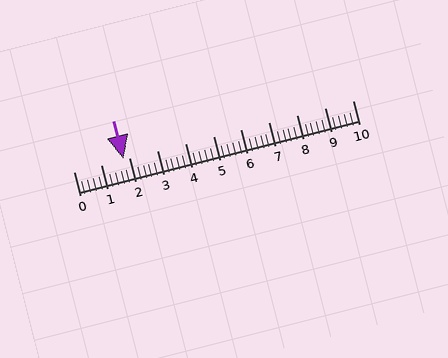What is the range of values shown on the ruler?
The ruler shows values from 0 to 10.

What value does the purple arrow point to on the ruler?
The purple arrow points to approximately 1.8.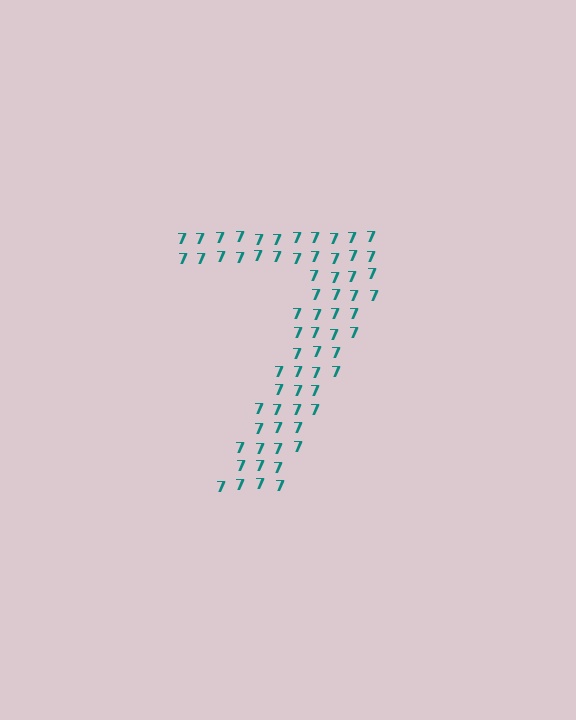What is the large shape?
The large shape is the digit 7.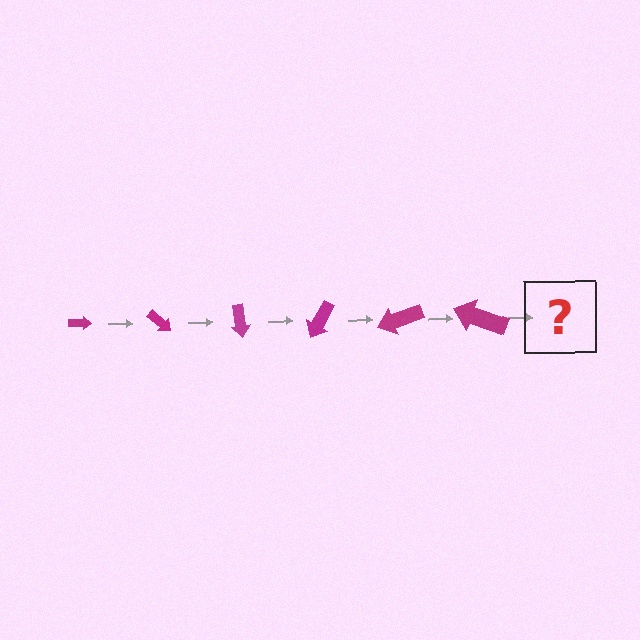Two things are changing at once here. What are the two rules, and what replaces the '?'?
The two rules are that the arrow grows larger each step and it rotates 40 degrees each step. The '?' should be an arrow, larger than the previous one and rotated 240 degrees from the start.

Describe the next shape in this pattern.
It should be an arrow, larger than the previous one and rotated 240 degrees from the start.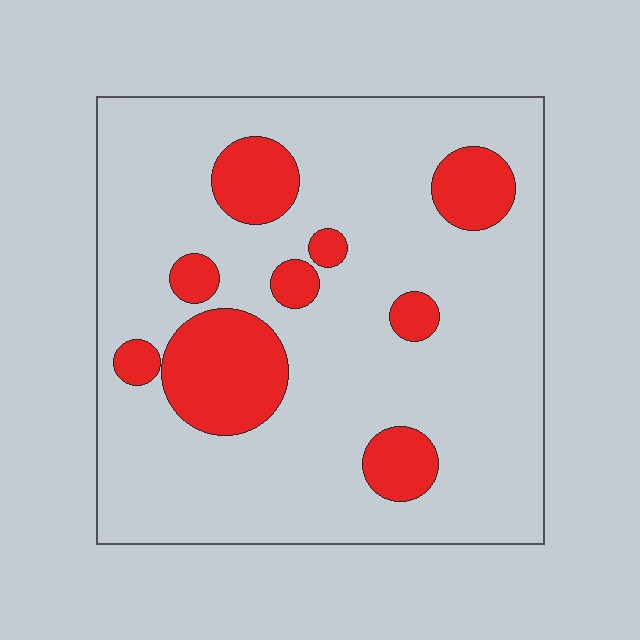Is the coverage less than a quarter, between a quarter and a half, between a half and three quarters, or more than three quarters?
Less than a quarter.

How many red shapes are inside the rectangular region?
9.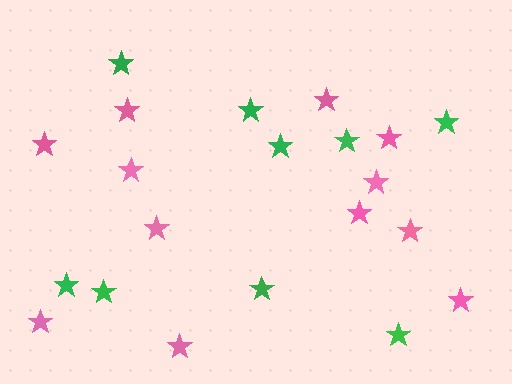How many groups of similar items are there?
There are 2 groups: one group of pink stars (12) and one group of green stars (9).